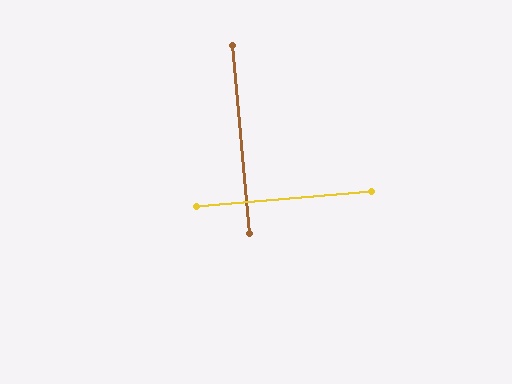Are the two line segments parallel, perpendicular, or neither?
Perpendicular — they meet at approximately 90°.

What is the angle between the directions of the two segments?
Approximately 90 degrees.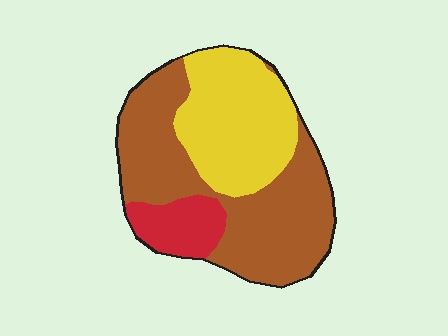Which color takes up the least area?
Red, at roughly 10%.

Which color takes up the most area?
Brown, at roughly 55%.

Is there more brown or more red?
Brown.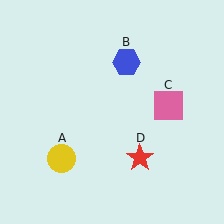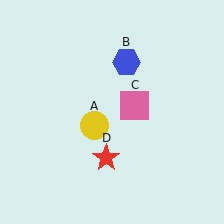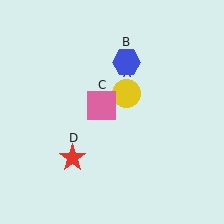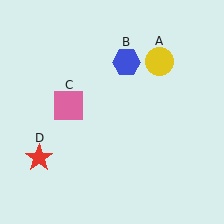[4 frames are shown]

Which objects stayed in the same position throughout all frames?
Blue hexagon (object B) remained stationary.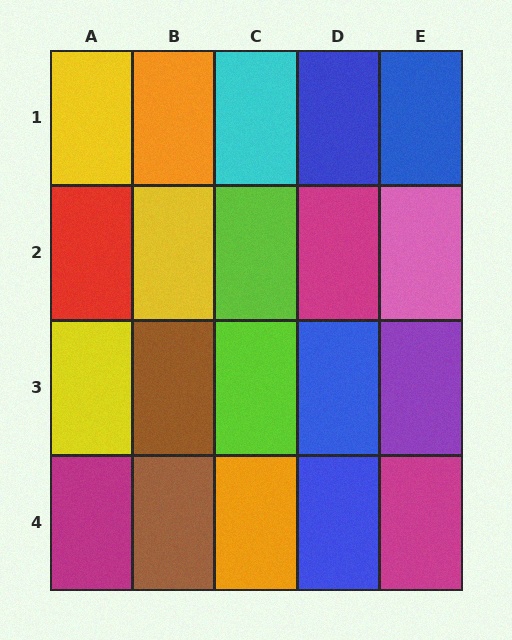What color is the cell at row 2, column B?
Yellow.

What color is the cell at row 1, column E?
Blue.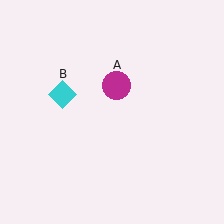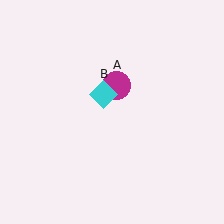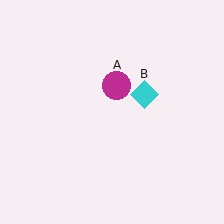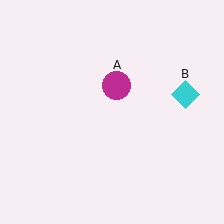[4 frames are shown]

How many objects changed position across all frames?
1 object changed position: cyan diamond (object B).